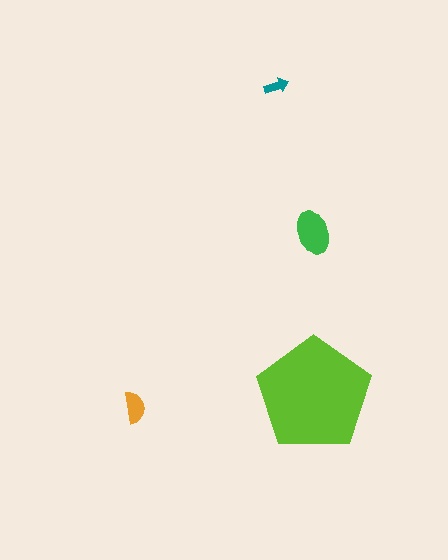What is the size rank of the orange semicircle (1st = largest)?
3rd.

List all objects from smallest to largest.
The teal arrow, the orange semicircle, the green ellipse, the lime pentagon.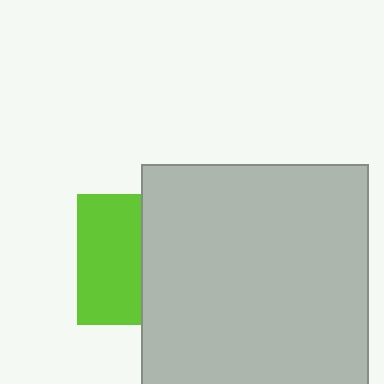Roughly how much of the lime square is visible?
About half of it is visible (roughly 49%).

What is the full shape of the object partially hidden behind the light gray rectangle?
The partially hidden object is a lime square.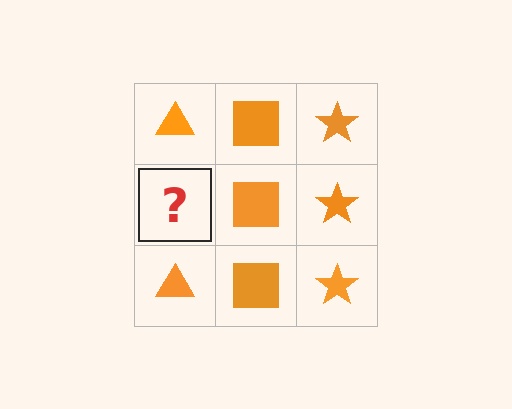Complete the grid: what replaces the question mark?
The question mark should be replaced with an orange triangle.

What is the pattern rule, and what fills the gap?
The rule is that each column has a consistent shape. The gap should be filled with an orange triangle.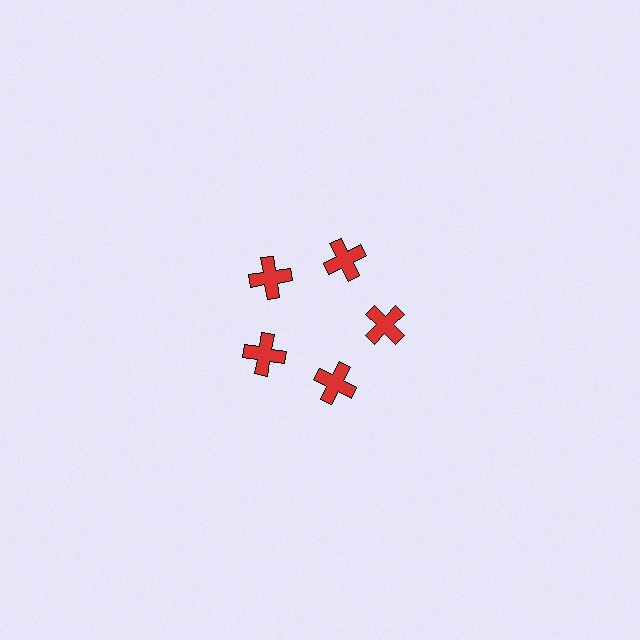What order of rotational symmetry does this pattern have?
This pattern has 5-fold rotational symmetry.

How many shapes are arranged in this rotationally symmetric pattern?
There are 5 shapes, arranged in 5 groups of 1.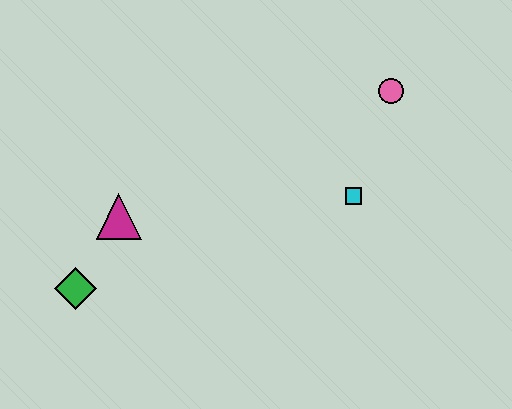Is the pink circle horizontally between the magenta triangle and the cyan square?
No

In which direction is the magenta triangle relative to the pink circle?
The magenta triangle is to the left of the pink circle.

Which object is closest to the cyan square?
The pink circle is closest to the cyan square.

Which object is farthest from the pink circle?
The green diamond is farthest from the pink circle.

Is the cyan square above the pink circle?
No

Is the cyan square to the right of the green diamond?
Yes